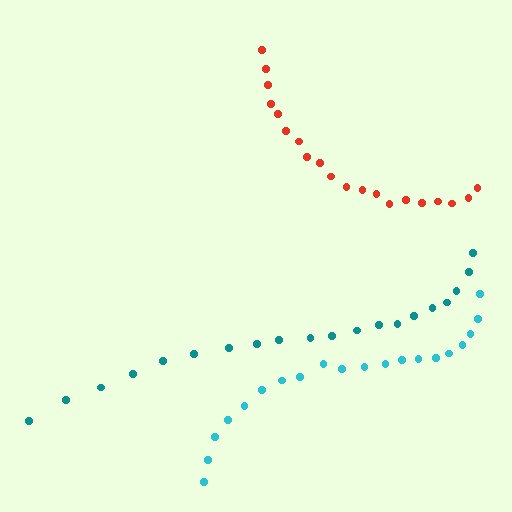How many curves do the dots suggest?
There are 3 distinct paths.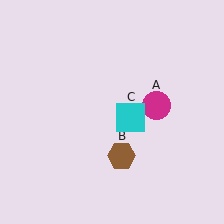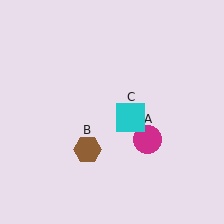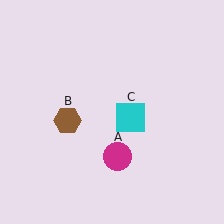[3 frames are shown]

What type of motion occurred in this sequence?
The magenta circle (object A), brown hexagon (object B) rotated clockwise around the center of the scene.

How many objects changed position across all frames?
2 objects changed position: magenta circle (object A), brown hexagon (object B).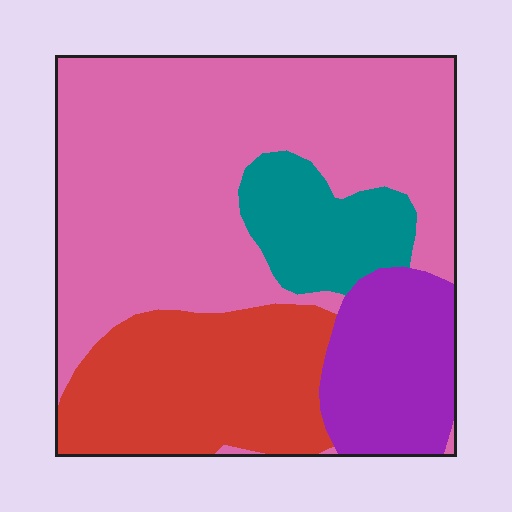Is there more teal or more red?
Red.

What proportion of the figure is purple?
Purple covers roughly 15% of the figure.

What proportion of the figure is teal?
Teal takes up less than a sixth of the figure.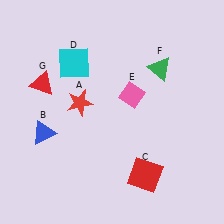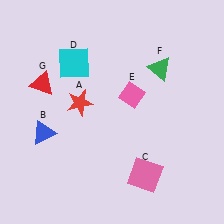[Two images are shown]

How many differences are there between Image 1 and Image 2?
There is 1 difference between the two images.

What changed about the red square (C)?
In Image 1, C is red. In Image 2, it changed to pink.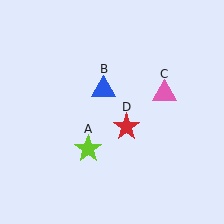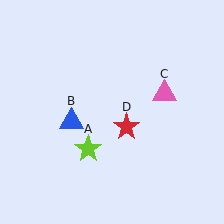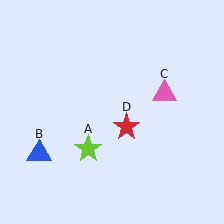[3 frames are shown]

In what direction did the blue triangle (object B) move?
The blue triangle (object B) moved down and to the left.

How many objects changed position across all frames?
1 object changed position: blue triangle (object B).